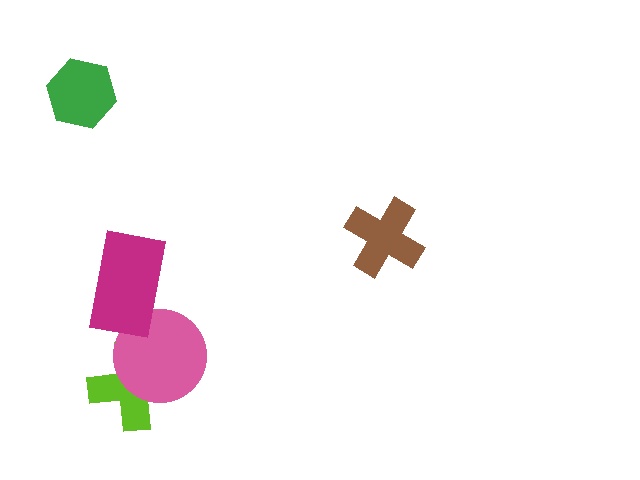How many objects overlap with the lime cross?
1 object overlaps with the lime cross.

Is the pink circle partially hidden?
Yes, it is partially covered by another shape.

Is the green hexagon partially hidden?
No, no other shape covers it.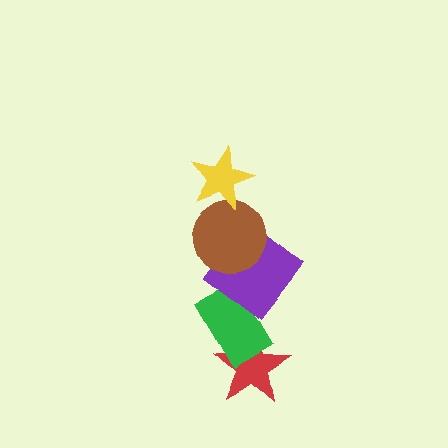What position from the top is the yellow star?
The yellow star is 1st from the top.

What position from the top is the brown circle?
The brown circle is 2nd from the top.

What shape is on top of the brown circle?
The yellow star is on top of the brown circle.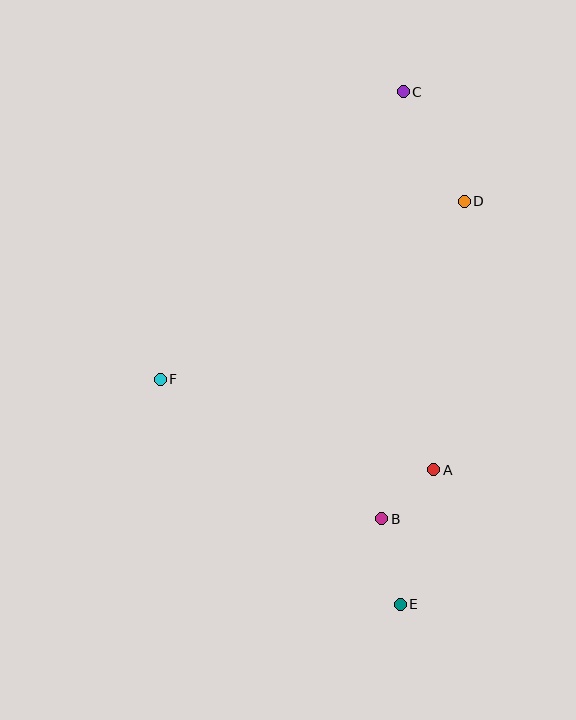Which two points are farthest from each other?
Points C and E are farthest from each other.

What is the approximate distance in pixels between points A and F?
The distance between A and F is approximately 288 pixels.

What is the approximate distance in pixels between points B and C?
The distance between B and C is approximately 428 pixels.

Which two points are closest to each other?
Points A and B are closest to each other.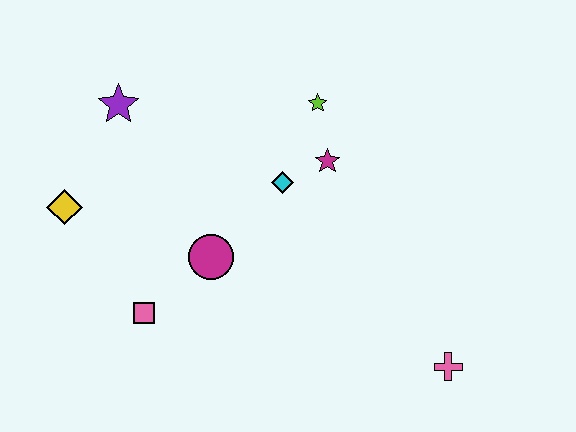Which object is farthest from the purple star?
The pink cross is farthest from the purple star.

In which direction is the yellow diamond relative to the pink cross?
The yellow diamond is to the left of the pink cross.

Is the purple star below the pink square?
No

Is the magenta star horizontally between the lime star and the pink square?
No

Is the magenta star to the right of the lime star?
Yes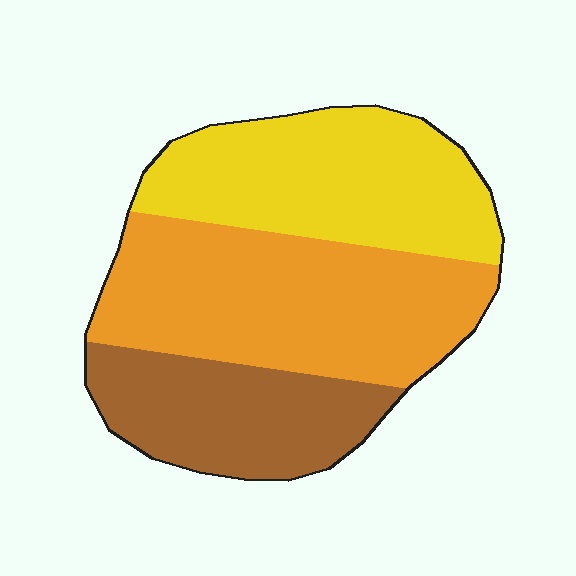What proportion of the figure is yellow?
Yellow covers 34% of the figure.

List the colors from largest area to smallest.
From largest to smallest: orange, yellow, brown.